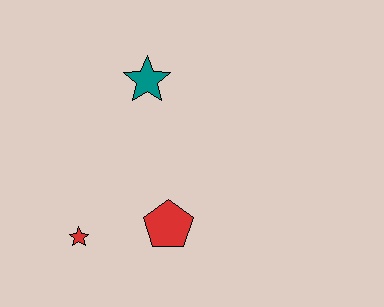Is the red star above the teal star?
No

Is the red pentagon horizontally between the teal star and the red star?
No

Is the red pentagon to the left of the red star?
No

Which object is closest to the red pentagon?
The red star is closest to the red pentagon.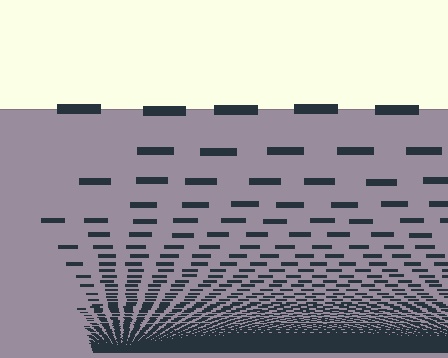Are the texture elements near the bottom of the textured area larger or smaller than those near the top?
Smaller. The gradient is inverted — elements near the bottom are smaller and denser.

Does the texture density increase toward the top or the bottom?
Density increases toward the bottom.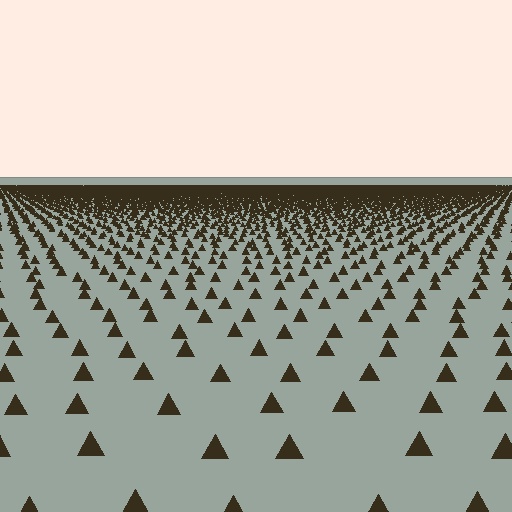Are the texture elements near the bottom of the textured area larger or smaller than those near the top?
Larger. Near the bottom, elements are closer to the viewer and appear at a bigger on-screen size.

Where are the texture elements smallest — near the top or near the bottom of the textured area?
Near the top.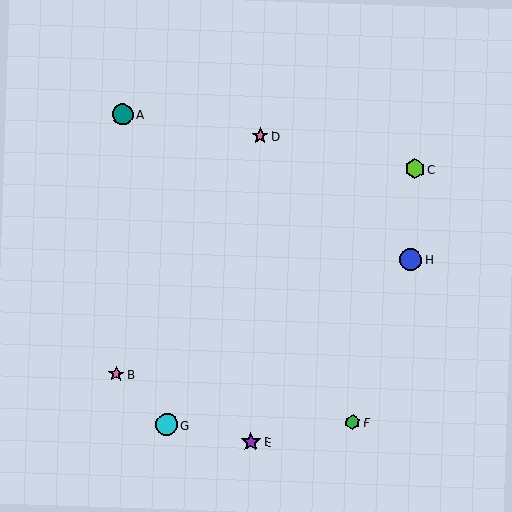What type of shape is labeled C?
Shape C is a lime hexagon.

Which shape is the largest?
The blue circle (labeled H) is the largest.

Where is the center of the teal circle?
The center of the teal circle is at (123, 114).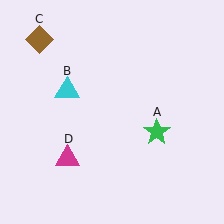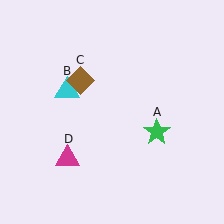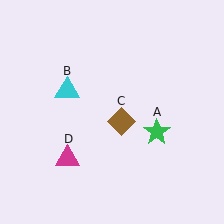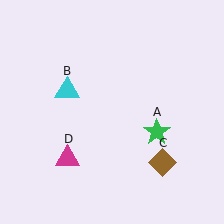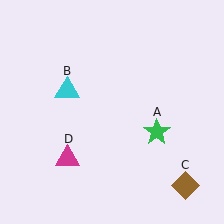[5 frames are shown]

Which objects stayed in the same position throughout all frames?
Green star (object A) and cyan triangle (object B) and magenta triangle (object D) remained stationary.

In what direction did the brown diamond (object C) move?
The brown diamond (object C) moved down and to the right.